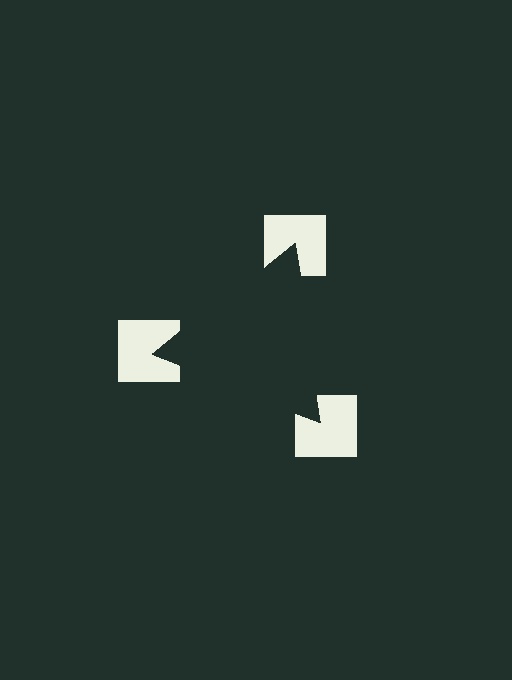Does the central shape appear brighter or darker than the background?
It typically appears slightly darker than the background, even though no actual brightness change is drawn.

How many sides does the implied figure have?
3 sides.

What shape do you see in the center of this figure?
An illusory triangle — its edges are inferred from the aligned wedge cuts in the notched squares, not physically drawn.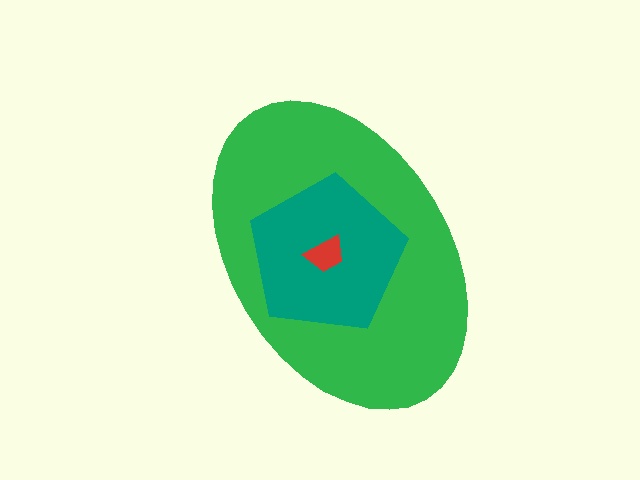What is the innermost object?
The red trapezoid.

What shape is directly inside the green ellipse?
The teal pentagon.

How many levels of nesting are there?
3.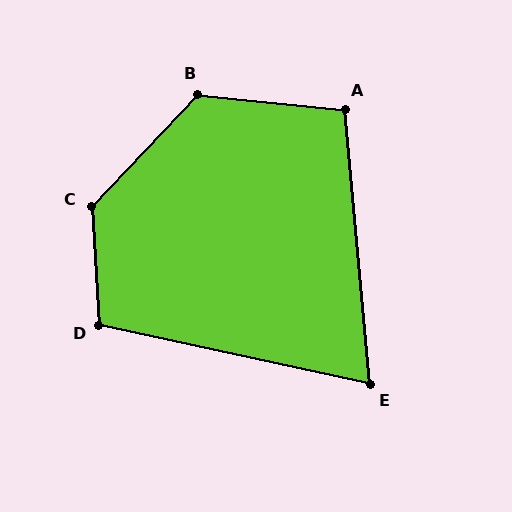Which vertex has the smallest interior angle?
E, at approximately 73 degrees.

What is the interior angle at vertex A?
Approximately 101 degrees (obtuse).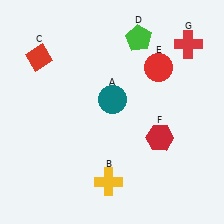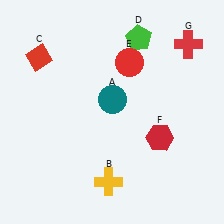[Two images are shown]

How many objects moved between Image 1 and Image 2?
1 object moved between the two images.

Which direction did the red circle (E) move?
The red circle (E) moved left.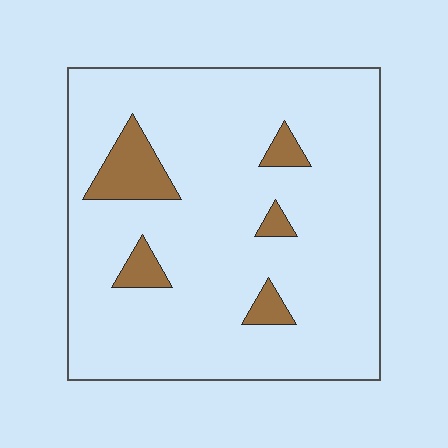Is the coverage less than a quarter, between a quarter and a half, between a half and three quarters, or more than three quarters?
Less than a quarter.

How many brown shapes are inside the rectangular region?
5.